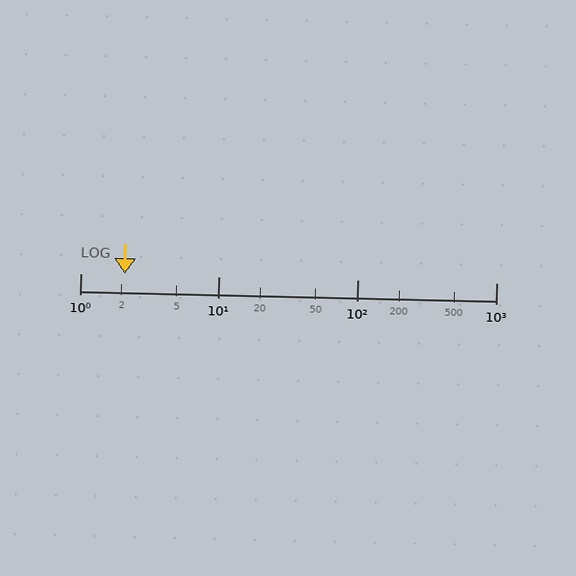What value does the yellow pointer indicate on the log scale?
The pointer indicates approximately 2.1.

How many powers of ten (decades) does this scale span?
The scale spans 3 decades, from 1 to 1000.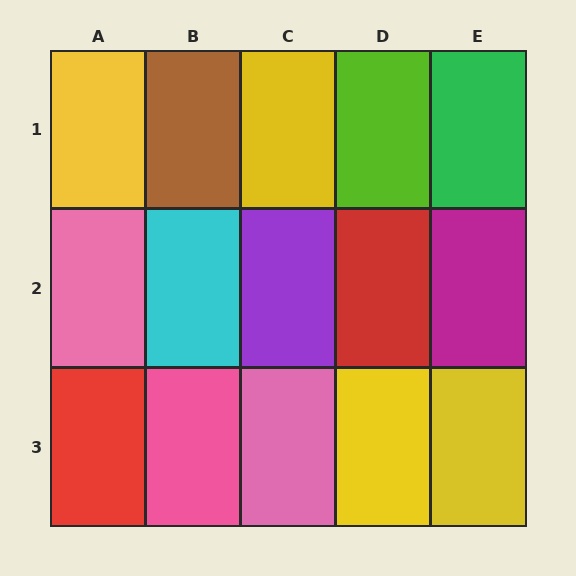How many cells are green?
1 cell is green.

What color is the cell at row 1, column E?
Green.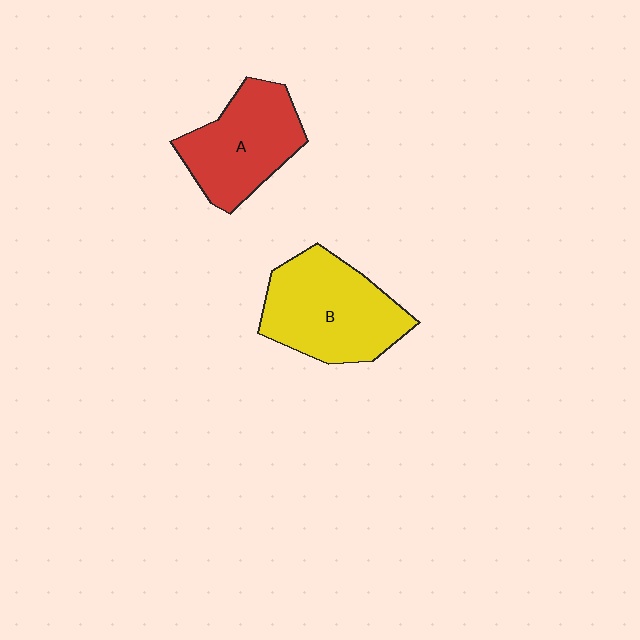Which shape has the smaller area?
Shape A (red).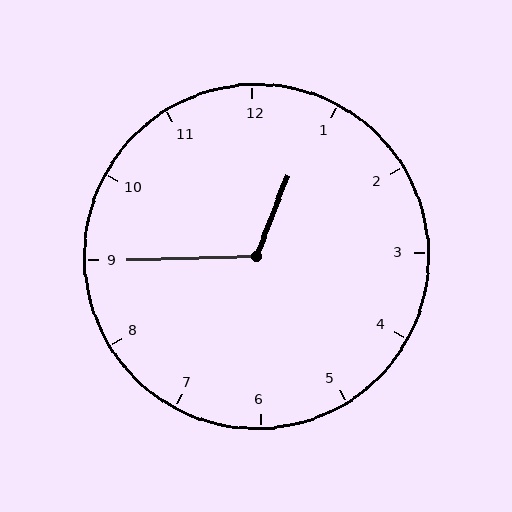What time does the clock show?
12:45.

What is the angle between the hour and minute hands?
Approximately 112 degrees.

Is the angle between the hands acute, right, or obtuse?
It is obtuse.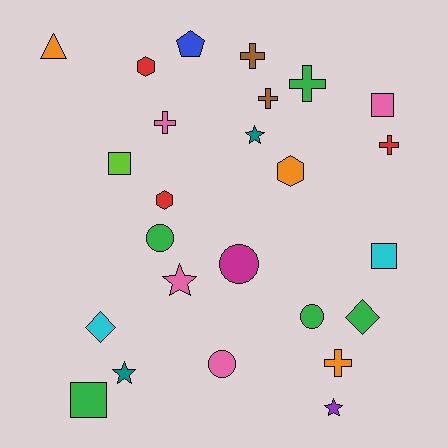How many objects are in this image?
There are 25 objects.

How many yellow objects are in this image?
There are no yellow objects.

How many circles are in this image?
There are 4 circles.